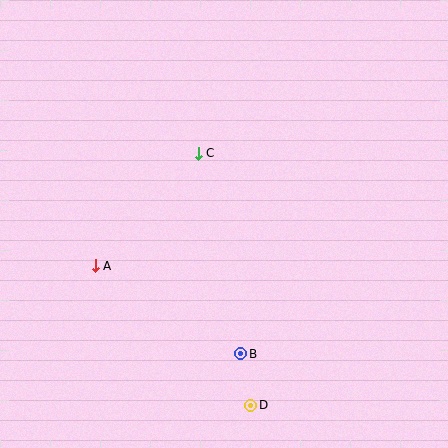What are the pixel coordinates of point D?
Point D is at (251, 405).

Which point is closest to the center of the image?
Point C at (198, 153) is closest to the center.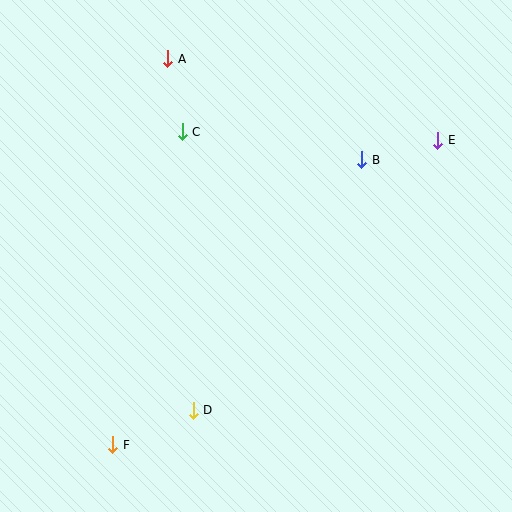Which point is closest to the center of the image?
Point B at (362, 160) is closest to the center.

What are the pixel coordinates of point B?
Point B is at (362, 160).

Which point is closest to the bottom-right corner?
Point D is closest to the bottom-right corner.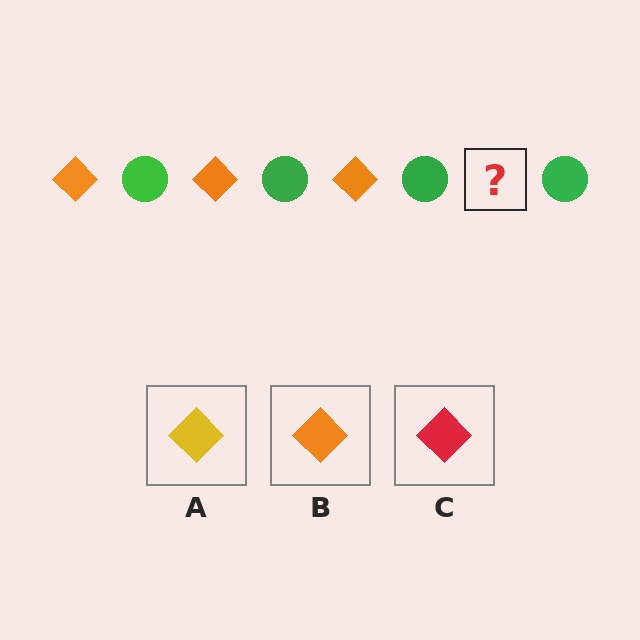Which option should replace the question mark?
Option B.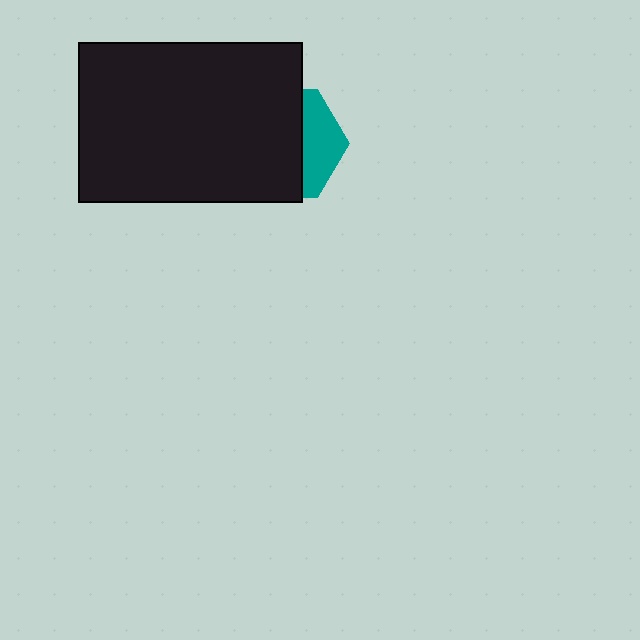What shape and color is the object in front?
The object in front is a black rectangle.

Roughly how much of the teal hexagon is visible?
A small part of it is visible (roughly 32%).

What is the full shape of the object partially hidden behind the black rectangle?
The partially hidden object is a teal hexagon.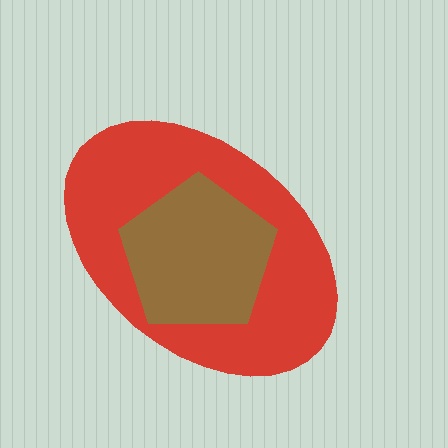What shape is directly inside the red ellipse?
The brown pentagon.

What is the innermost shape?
The brown pentagon.